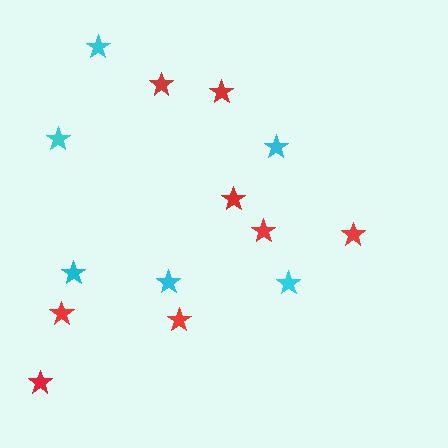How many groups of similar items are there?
There are 2 groups: one group of cyan stars (6) and one group of red stars (8).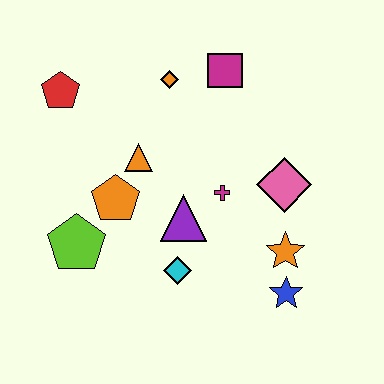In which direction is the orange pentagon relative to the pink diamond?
The orange pentagon is to the left of the pink diamond.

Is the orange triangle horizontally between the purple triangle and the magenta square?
No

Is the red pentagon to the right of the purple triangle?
No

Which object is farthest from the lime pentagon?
The magenta square is farthest from the lime pentagon.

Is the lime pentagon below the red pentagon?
Yes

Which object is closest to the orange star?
The blue star is closest to the orange star.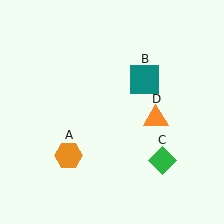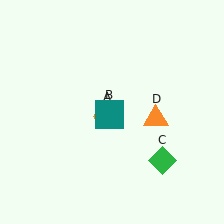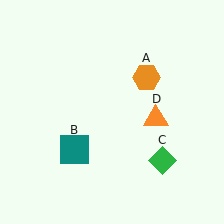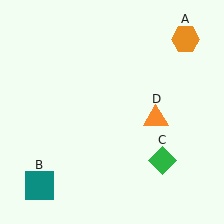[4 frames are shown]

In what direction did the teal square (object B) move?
The teal square (object B) moved down and to the left.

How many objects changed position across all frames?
2 objects changed position: orange hexagon (object A), teal square (object B).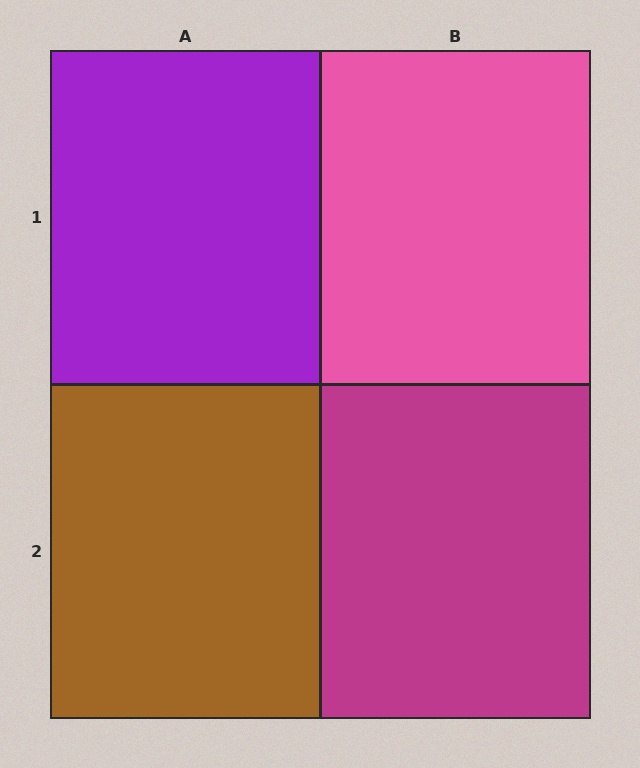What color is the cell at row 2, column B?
Magenta.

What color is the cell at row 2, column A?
Brown.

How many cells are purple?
1 cell is purple.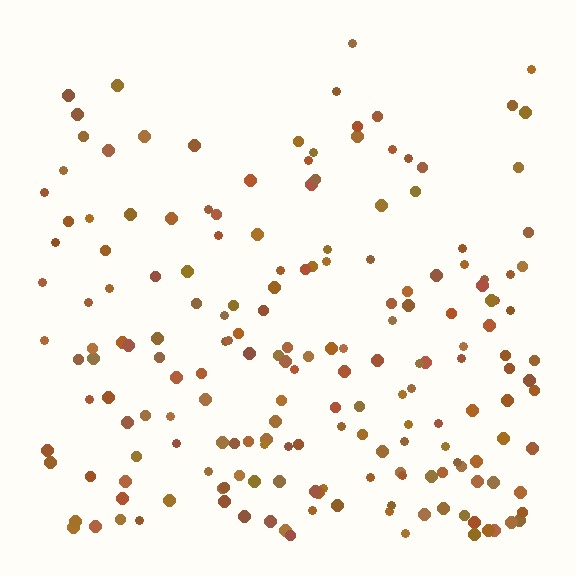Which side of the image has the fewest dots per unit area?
The top.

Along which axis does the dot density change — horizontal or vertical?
Vertical.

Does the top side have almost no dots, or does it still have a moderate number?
Still a moderate number, just noticeably fewer than the bottom.